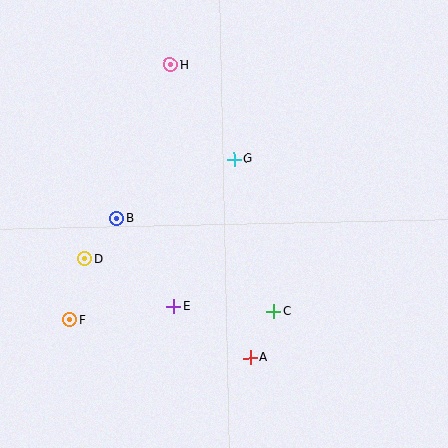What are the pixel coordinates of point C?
Point C is at (274, 311).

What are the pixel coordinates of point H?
Point H is at (170, 65).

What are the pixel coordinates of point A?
Point A is at (250, 358).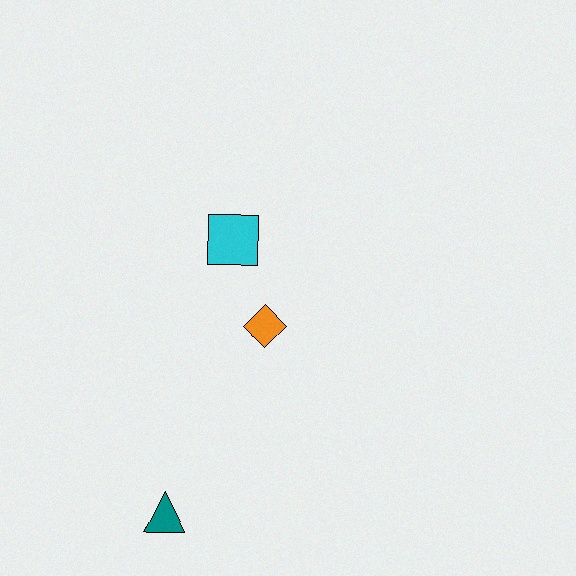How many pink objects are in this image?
There are no pink objects.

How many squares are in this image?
There is 1 square.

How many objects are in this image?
There are 3 objects.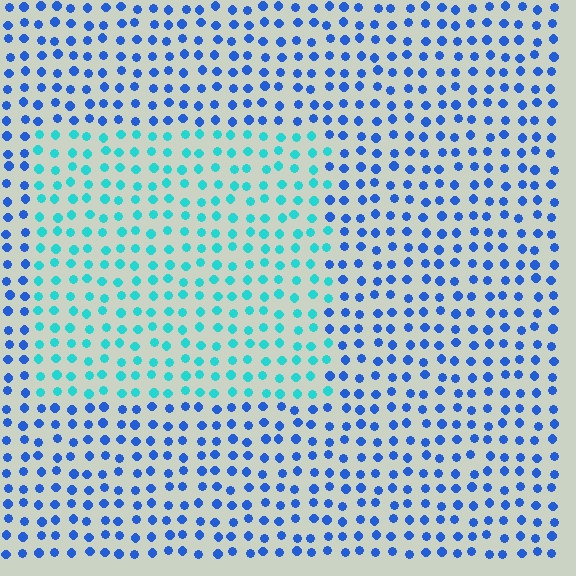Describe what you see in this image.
The image is filled with small blue elements in a uniform arrangement. A rectangle-shaped region is visible where the elements are tinted to a slightly different hue, forming a subtle color boundary.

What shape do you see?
I see a rectangle.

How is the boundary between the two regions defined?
The boundary is defined purely by a slight shift in hue (about 43 degrees). Spacing, size, and orientation are identical on both sides.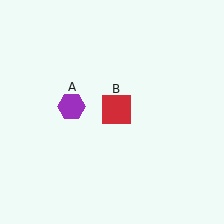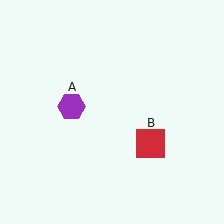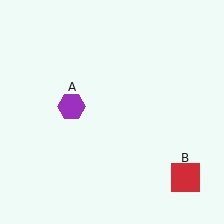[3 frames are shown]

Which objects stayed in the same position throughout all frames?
Purple hexagon (object A) remained stationary.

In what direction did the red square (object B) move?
The red square (object B) moved down and to the right.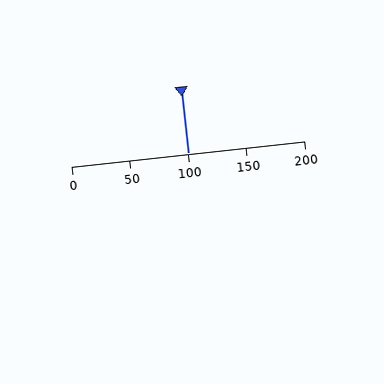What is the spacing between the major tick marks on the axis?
The major ticks are spaced 50 apart.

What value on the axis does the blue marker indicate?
The marker indicates approximately 100.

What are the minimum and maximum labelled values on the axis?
The axis runs from 0 to 200.